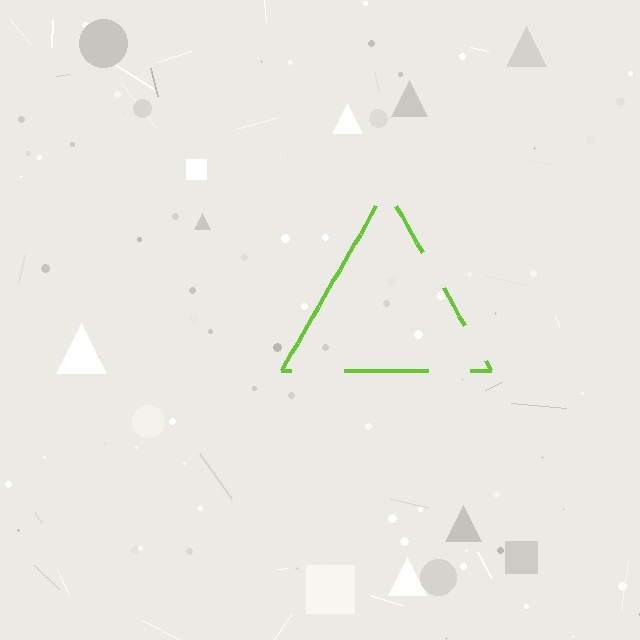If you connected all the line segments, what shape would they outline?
They would outline a triangle.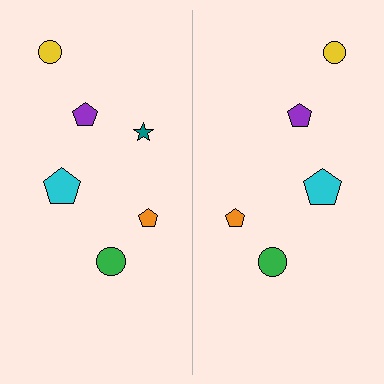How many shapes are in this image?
There are 11 shapes in this image.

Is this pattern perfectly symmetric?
No, the pattern is not perfectly symmetric. A teal star is missing from the right side.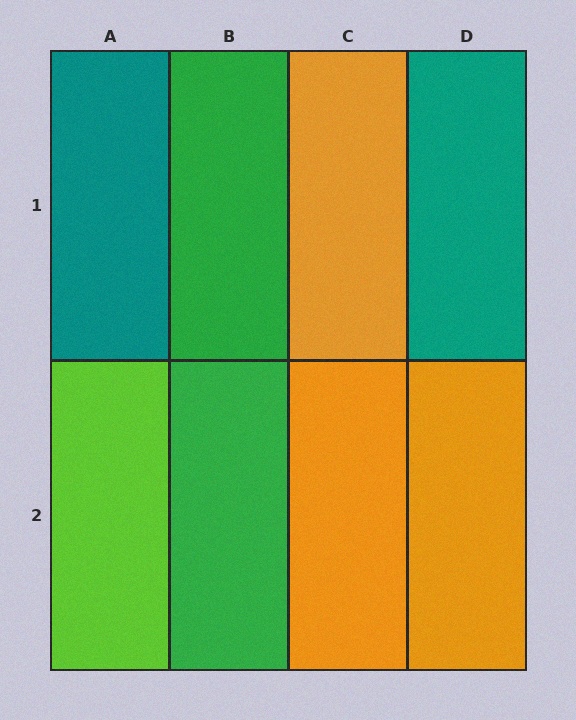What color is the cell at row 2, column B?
Green.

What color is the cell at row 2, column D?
Orange.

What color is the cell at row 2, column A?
Lime.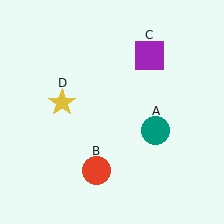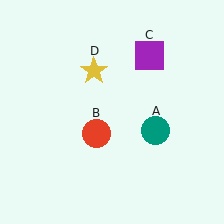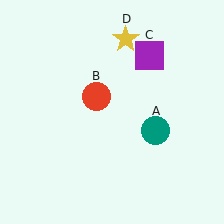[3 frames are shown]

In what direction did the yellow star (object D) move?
The yellow star (object D) moved up and to the right.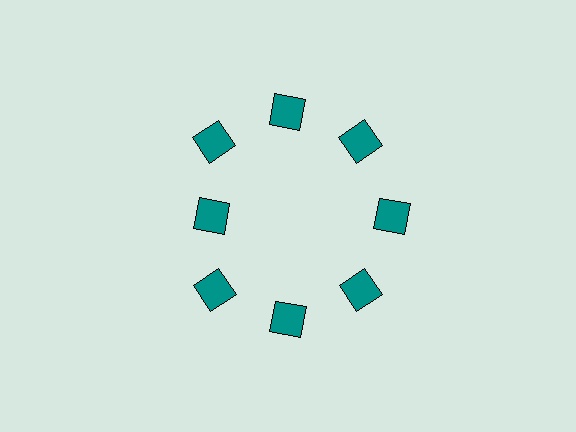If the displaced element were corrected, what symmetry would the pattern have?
It would have 8-fold rotational symmetry — the pattern would map onto itself every 45 degrees.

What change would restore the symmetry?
The symmetry would be restored by moving it outward, back onto the ring so that all 8 squares sit at equal angles and equal distance from the center.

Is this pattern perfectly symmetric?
No. The 8 teal squares are arranged in a ring, but one element near the 9 o'clock position is pulled inward toward the center, breaking the 8-fold rotational symmetry.